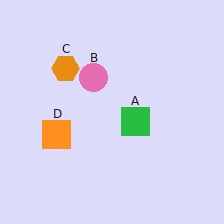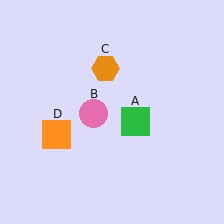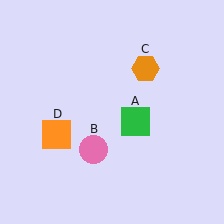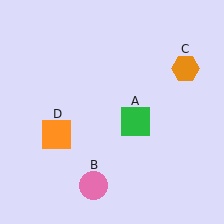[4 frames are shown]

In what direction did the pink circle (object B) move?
The pink circle (object B) moved down.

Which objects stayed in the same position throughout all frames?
Green square (object A) and orange square (object D) remained stationary.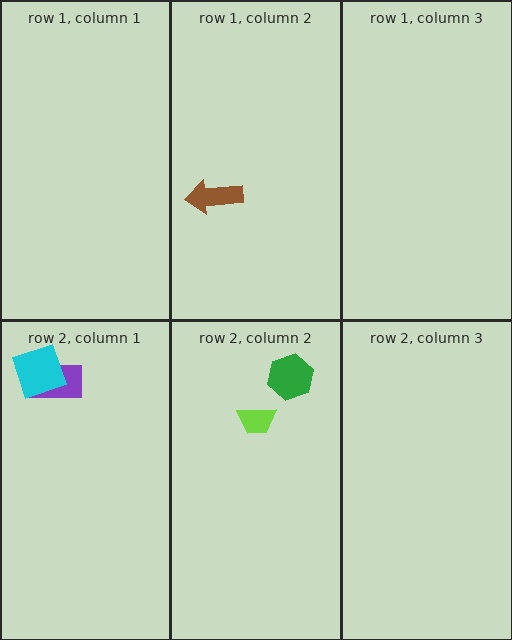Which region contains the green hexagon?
The row 2, column 2 region.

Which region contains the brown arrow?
The row 1, column 2 region.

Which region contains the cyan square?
The row 2, column 1 region.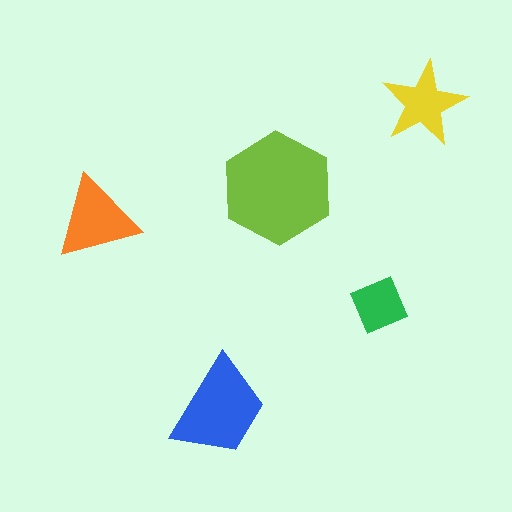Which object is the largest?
The lime hexagon.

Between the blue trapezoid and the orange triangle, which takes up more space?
The blue trapezoid.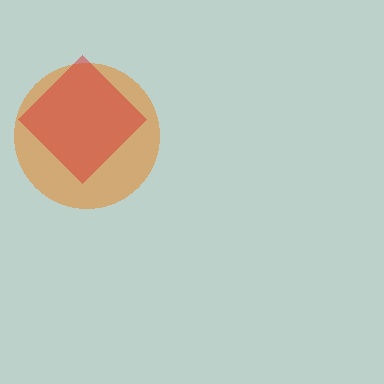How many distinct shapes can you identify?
There are 2 distinct shapes: an orange circle, a red diamond.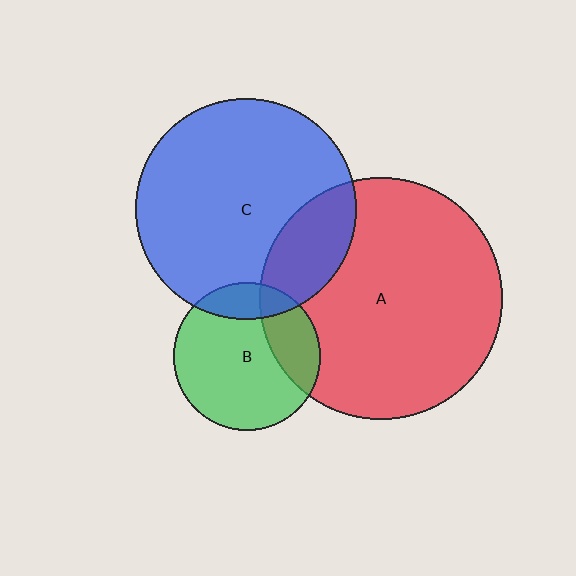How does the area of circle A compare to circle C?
Approximately 1.2 times.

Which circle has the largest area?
Circle A (red).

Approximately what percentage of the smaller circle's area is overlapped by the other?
Approximately 15%.